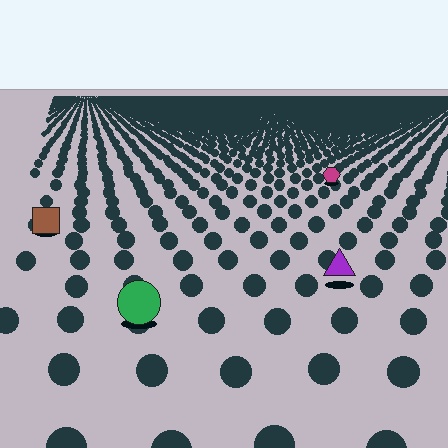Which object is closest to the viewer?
The green circle is closest. The texture marks near it are larger and more spread out.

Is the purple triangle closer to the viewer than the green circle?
No. The green circle is closer — you can tell from the texture gradient: the ground texture is coarser near it.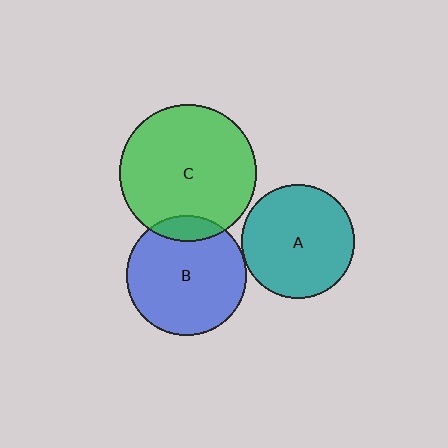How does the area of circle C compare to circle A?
Approximately 1.5 times.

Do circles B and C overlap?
Yes.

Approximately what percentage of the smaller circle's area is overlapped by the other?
Approximately 10%.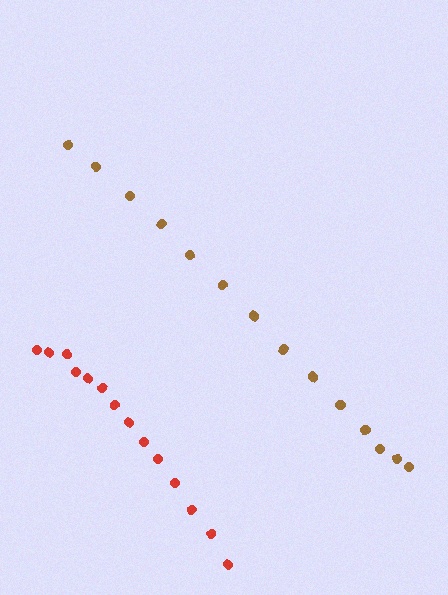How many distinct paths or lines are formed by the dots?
There are 2 distinct paths.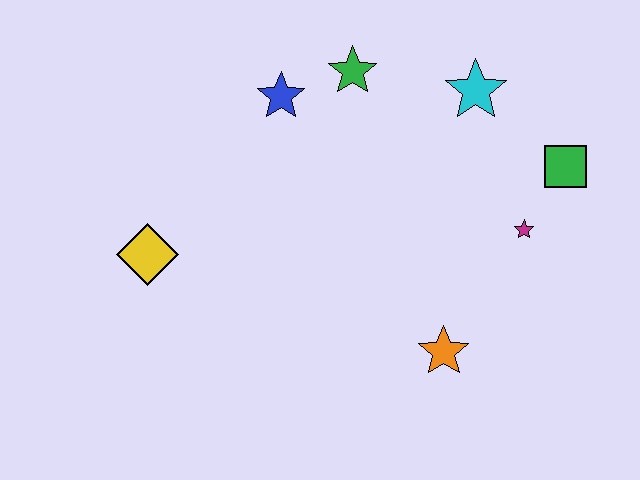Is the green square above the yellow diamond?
Yes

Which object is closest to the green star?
The blue star is closest to the green star.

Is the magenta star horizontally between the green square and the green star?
Yes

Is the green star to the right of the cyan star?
No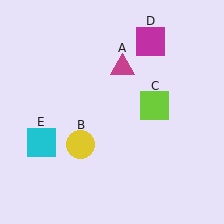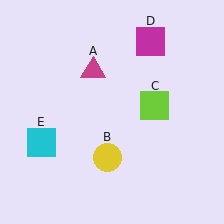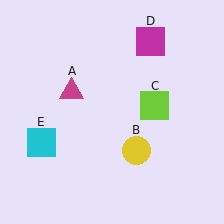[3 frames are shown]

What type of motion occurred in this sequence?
The magenta triangle (object A), yellow circle (object B) rotated counterclockwise around the center of the scene.